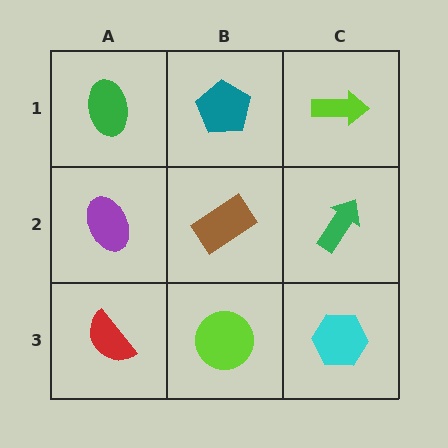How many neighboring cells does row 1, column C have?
2.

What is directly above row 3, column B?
A brown rectangle.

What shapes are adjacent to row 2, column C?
A lime arrow (row 1, column C), a cyan hexagon (row 3, column C), a brown rectangle (row 2, column B).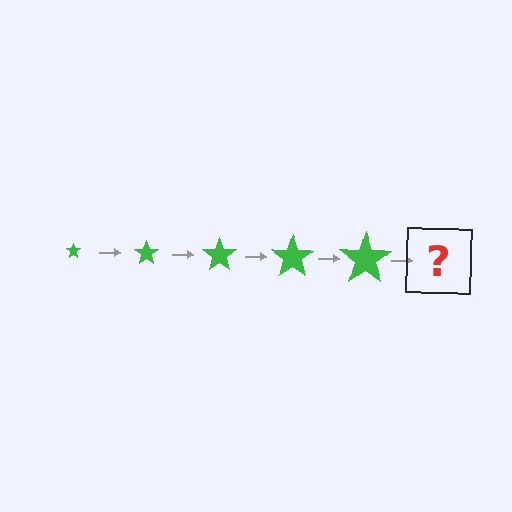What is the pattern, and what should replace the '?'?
The pattern is that the star gets progressively larger each step. The '?' should be a green star, larger than the previous one.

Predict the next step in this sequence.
The next step is a green star, larger than the previous one.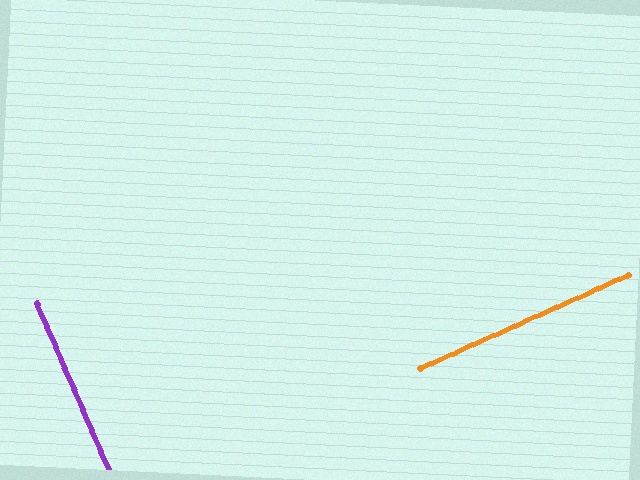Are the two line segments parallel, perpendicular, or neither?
Perpendicular — they meet at approximately 89°.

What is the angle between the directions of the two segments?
Approximately 89 degrees.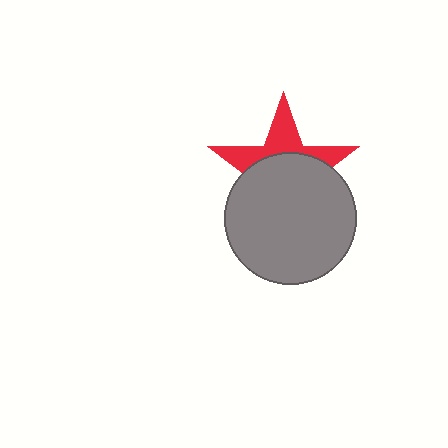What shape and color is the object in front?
The object in front is a gray circle.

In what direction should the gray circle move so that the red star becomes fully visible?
The gray circle should move down. That is the shortest direction to clear the overlap and leave the red star fully visible.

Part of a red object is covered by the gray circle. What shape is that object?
It is a star.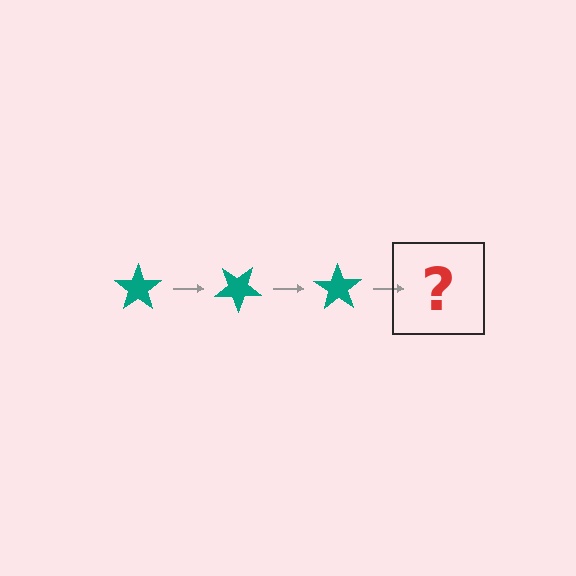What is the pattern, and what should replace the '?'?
The pattern is that the star rotates 35 degrees each step. The '?' should be a teal star rotated 105 degrees.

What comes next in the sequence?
The next element should be a teal star rotated 105 degrees.